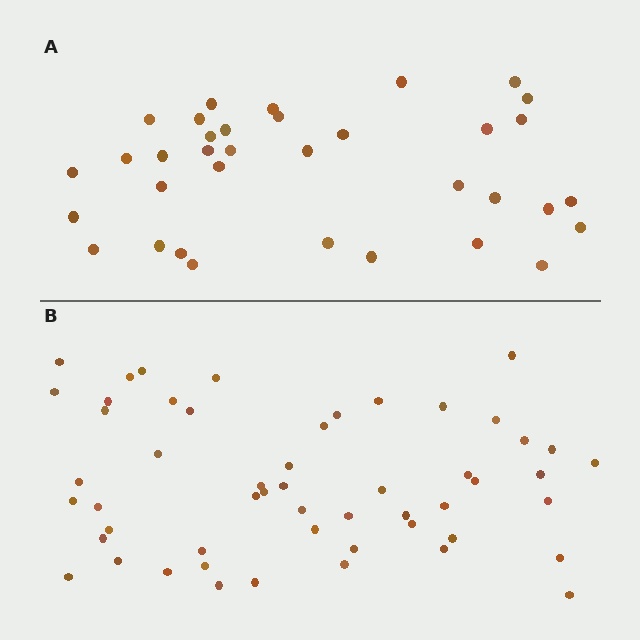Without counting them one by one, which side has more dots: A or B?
Region B (the bottom region) has more dots.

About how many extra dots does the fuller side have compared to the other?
Region B has approximately 20 more dots than region A.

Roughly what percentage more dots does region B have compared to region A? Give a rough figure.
About 50% more.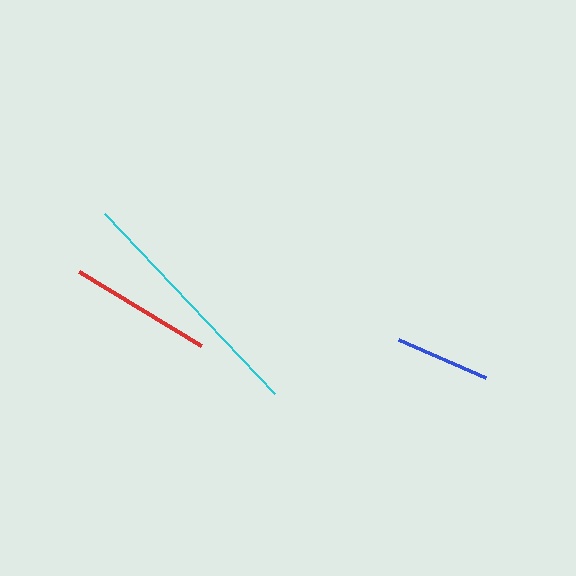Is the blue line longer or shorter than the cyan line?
The cyan line is longer than the blue line.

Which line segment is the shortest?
The blue line is the shortest at approximately 95 pixels.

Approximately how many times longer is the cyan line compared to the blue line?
The cyan line is approximately 2.6 times the length of the blue line.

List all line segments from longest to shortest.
From longest to shortest: cyan, red, blue.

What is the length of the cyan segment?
The cyan segment is approximately 247 pixels long.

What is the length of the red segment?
The red segment is approximately 143 pixels long.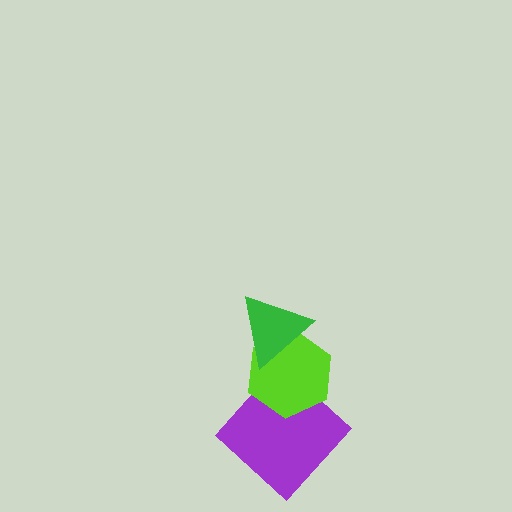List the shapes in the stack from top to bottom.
From top to bottom: the green triangle, the lime hexagon, the purple diamond.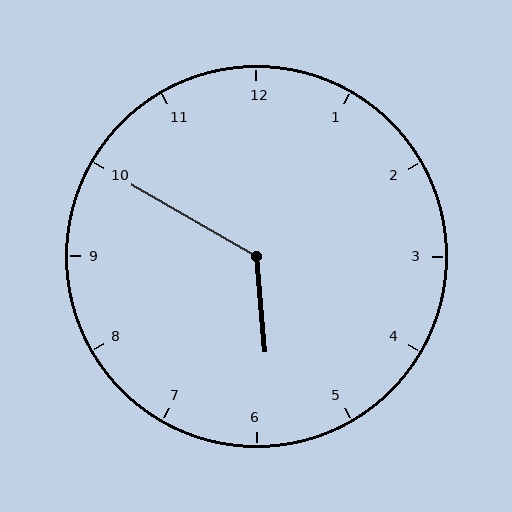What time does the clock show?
5:50.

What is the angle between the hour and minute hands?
Approximately 125 degrees.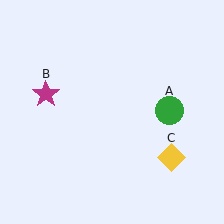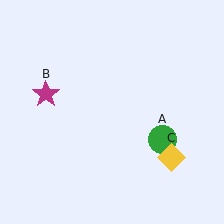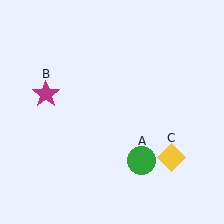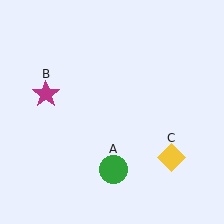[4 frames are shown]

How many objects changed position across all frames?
1 object changed position: green circle (object A).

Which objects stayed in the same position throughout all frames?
Magenta star (object B) and yellow diamond (object C) remained stationary.